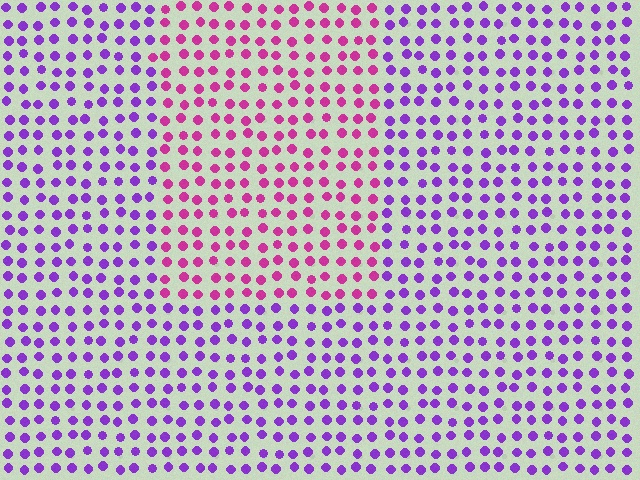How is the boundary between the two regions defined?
The boundary is defined purely by a slight shift in hue (about 45 degrees). Spacing, size, and orientation are identical on both sides.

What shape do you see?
I see a rectangle.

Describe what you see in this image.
The image is filled with small purple elements in a uniform arrangement. A rectangle-shaped region is visible where the elements are tinted to a slightly different hue, forming a subtle color boundary.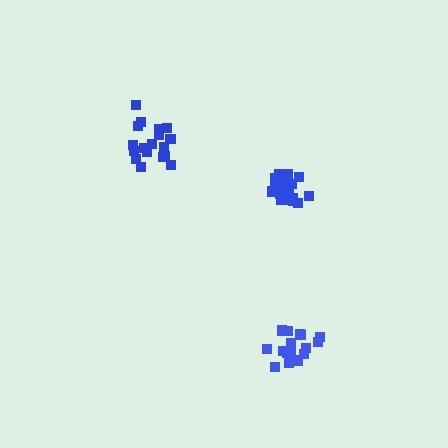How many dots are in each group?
Group 1: 19 dots, Group 2: 21 dots, Group 3: 20 dots (60 total).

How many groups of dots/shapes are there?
There are 3 groups.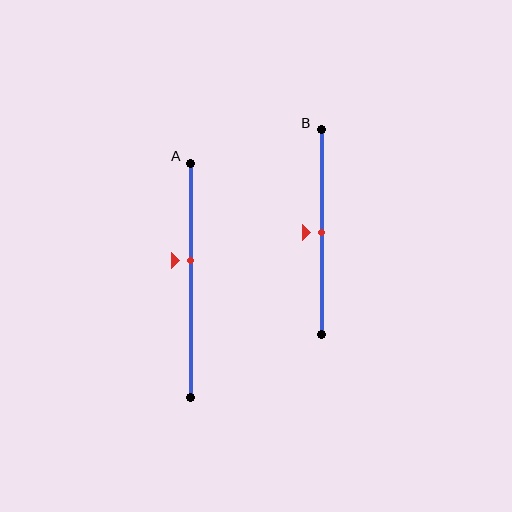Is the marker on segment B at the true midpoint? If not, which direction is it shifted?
Yes, the marker on segment B is at the true midpoint.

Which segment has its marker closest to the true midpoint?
Segment B has its marker closest to the true midpoint.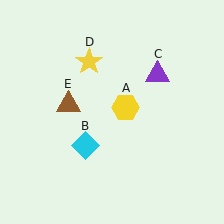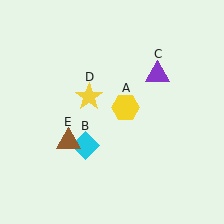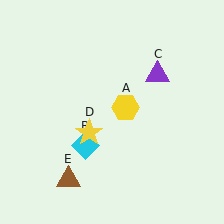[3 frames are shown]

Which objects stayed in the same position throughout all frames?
Yellow hexagon (object A) and cyan diamond (object B) and purple triangle (object C) remained stationary.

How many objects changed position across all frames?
2 objects changed position: yellow star (object D), brown triangle (object E).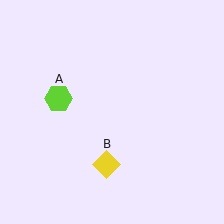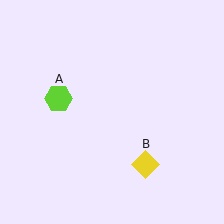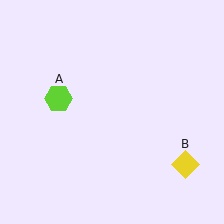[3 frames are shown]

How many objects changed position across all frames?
1 object changed position: yellow diamond (object B).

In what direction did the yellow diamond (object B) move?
The yellow diamond (object B) moved right.